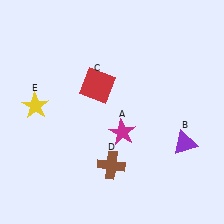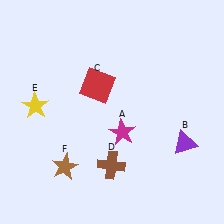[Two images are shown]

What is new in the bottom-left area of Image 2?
A brown star (F) was added in the bottom-left area of Image 2.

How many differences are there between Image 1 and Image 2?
There is 1 difference between the two images.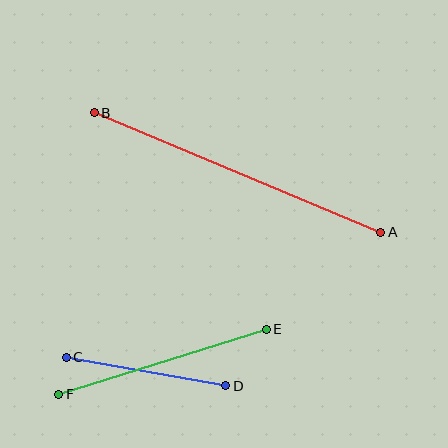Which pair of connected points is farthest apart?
Points A and B are farthest apart.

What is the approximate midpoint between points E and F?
The midpoint is at approximately (163, 362) pixels.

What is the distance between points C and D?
The distance is approximately 162 pixels.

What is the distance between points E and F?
The distance is approximately 217 pixels.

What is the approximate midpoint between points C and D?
The midpoint is at approximately (146, 372) pixels.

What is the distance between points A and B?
The distance is approximately 310 pixels.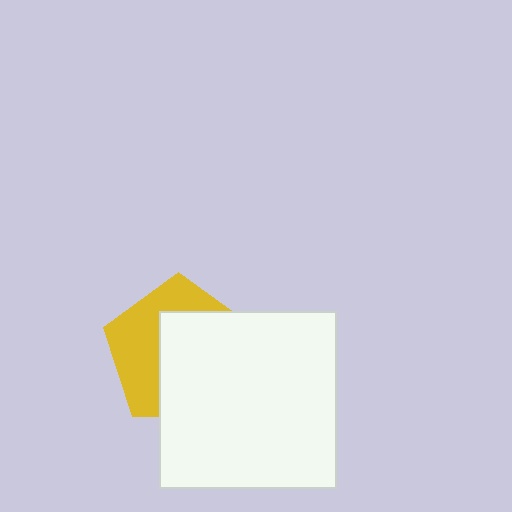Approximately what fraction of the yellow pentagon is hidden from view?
Roughly 57% of the yellow pentagon is hidden behind the white square.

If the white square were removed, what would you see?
You would see the complete yellow pentagon.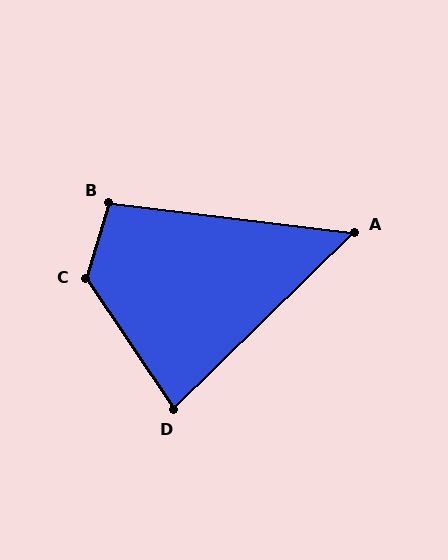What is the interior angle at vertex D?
Approximately 80 degrees (acute).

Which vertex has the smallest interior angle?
A, at approximately 51 degrees.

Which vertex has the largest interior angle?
C, at approximately 129 degrees.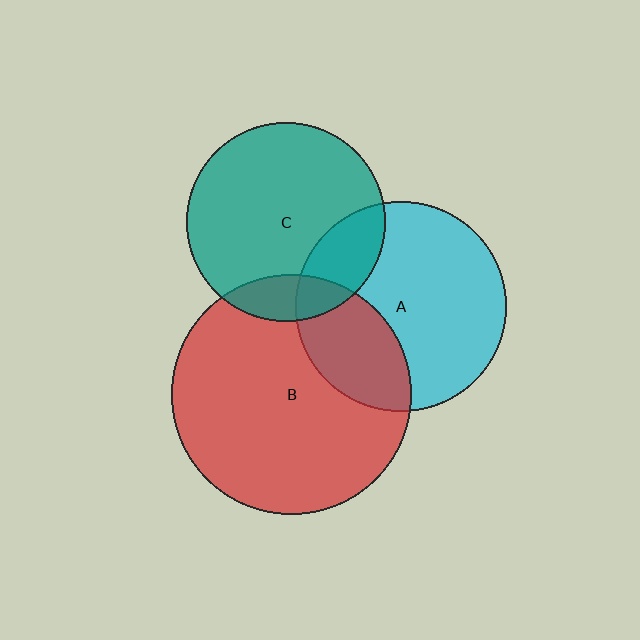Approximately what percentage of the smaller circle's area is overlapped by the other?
Approximately 20%.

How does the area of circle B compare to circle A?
Approximately 1.3 times.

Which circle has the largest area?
Circle B (red).